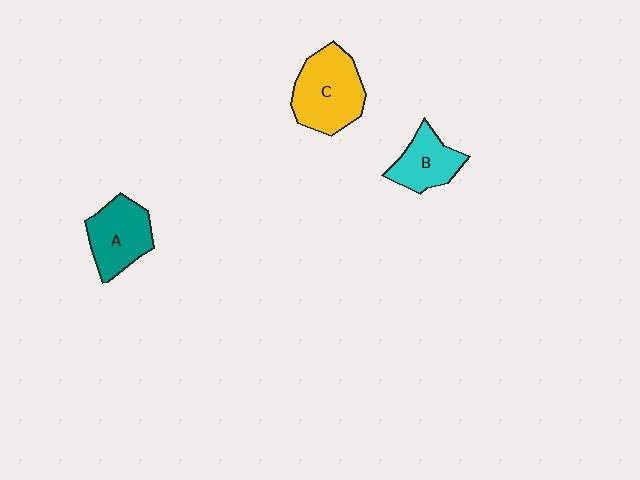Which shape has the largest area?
Shape C (yellow).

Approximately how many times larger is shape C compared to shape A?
Approximately 1.3 times.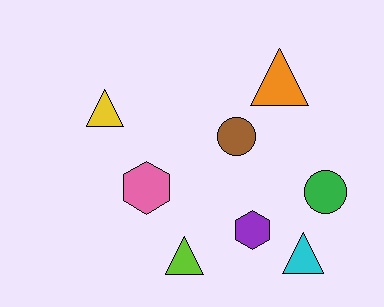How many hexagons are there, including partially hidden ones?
There are 2 hexagons.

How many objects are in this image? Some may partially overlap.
There are 8 objects.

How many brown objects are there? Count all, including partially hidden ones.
There is 1 brown object.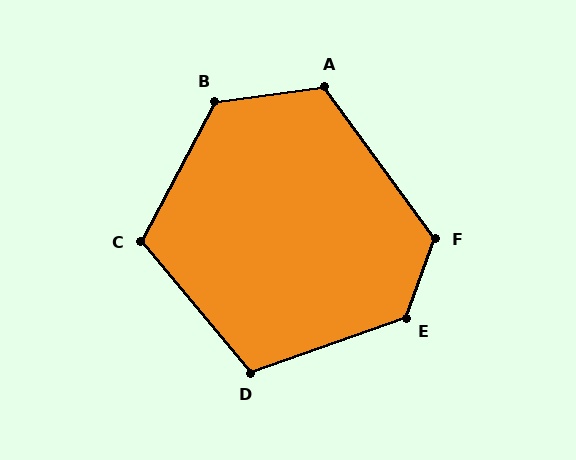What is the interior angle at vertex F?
Approximately 124 degrees (obtuse).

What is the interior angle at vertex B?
Approximately 126 degrees (obtuse).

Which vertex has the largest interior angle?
E, at approximately 129 degrees.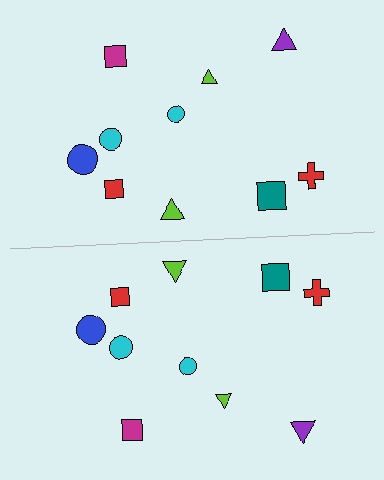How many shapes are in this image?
There are 20 shapes in this image.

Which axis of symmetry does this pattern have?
The pattern has a horizontal axis of symmetry running through the center of the image.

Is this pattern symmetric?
Yes, this pattern has bilateral (reflection) symmetry.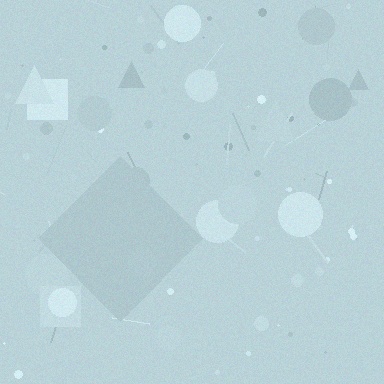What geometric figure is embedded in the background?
A diamond is embedded in the background.